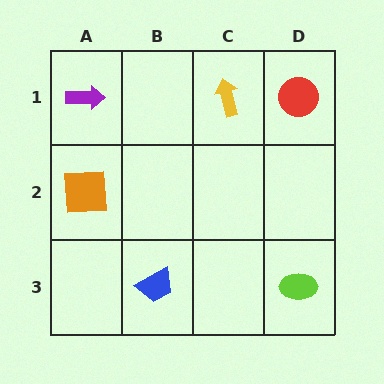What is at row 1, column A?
A purple arrow.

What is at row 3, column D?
A lime ellipse.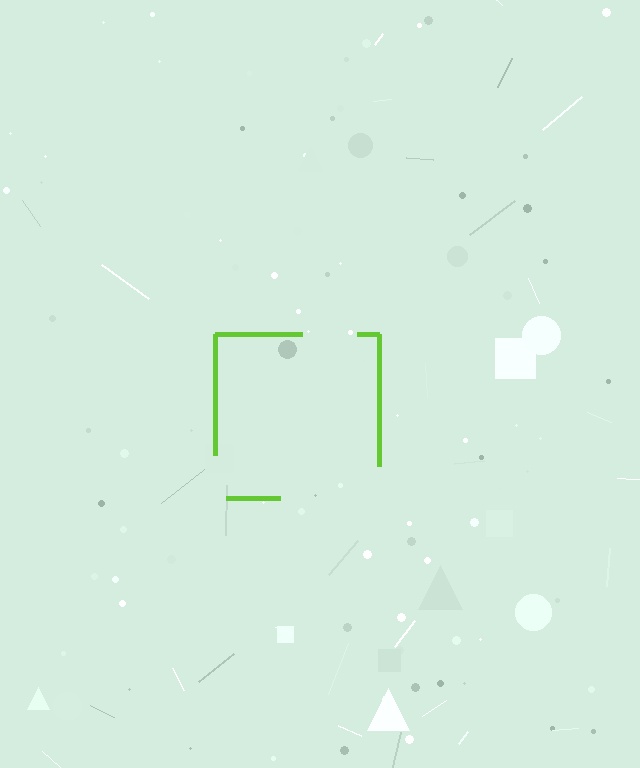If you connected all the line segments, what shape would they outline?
They would outline a square.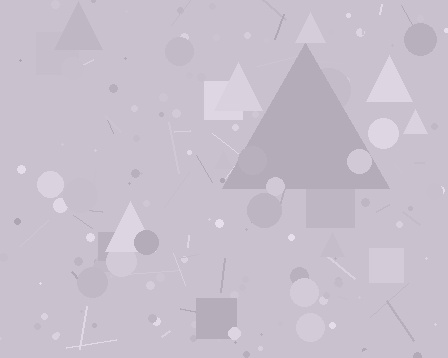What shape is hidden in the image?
A triangle is hidden in the image.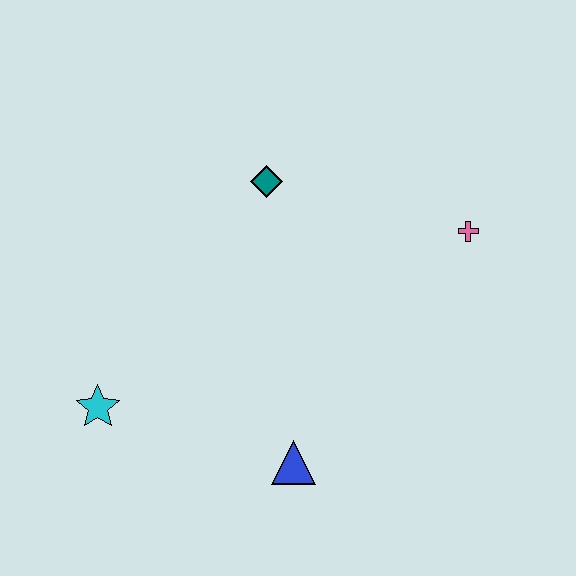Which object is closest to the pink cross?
The teal diamond is closest to the pink cross.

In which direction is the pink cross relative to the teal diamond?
The pink cross is to the right of the teal diamond.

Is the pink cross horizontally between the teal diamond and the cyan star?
No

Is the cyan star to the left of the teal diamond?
Yes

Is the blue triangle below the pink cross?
Yes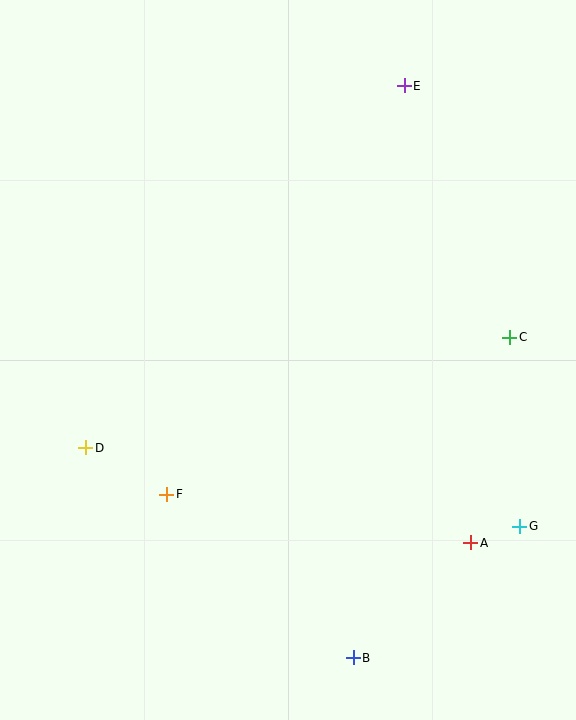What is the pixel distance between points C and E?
The distance between C and E is 272 pixels.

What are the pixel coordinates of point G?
Point G is at (519, 526).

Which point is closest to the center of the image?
Point F at (167, 494) is closest to the center.